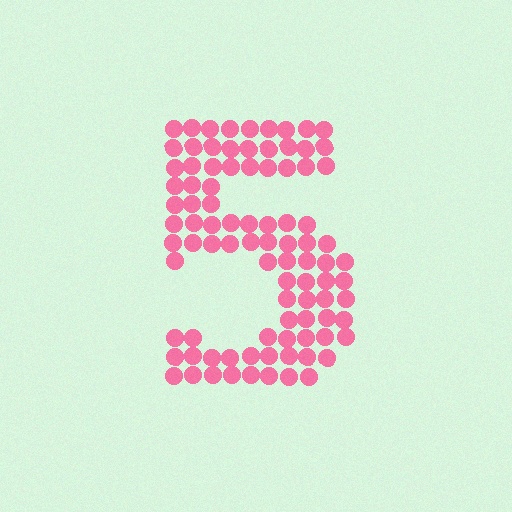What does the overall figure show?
The overall figure shows the digit 5.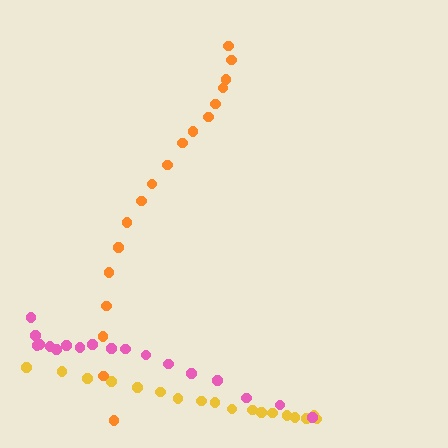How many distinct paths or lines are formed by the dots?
There are 3 distinct paths.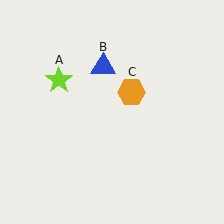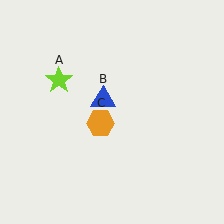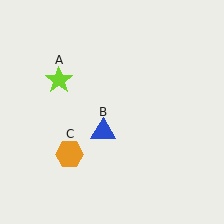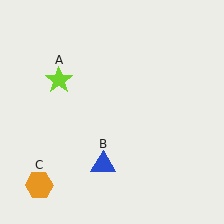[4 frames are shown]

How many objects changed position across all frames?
2 objects changed position: blue triangle (object B), orange hexagon (object C).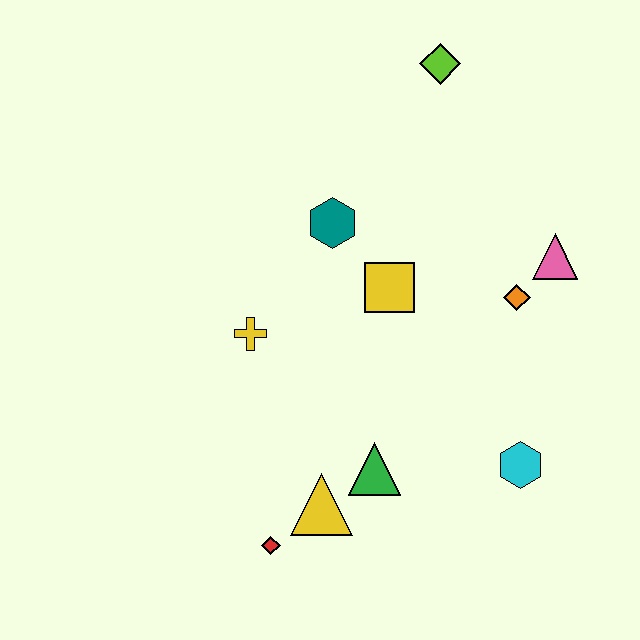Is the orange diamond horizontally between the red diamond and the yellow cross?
No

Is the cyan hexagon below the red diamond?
No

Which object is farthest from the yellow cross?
The lime diamond is farthest from the yellow cross.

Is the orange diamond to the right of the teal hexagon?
Yes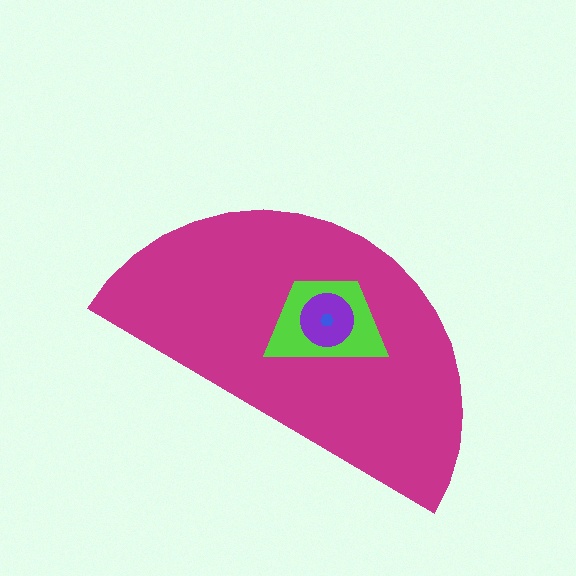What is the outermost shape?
The magenta semicircle.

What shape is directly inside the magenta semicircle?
The lime trapezoid.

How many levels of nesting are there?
4.